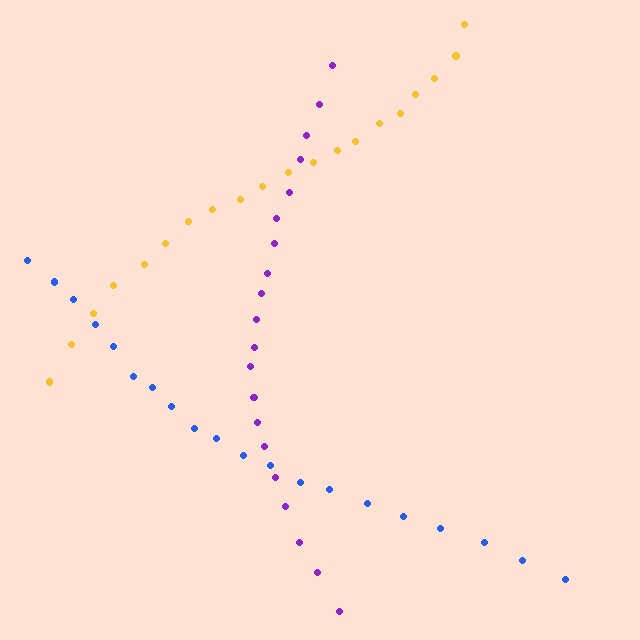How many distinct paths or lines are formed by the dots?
There are 3 distinct paths.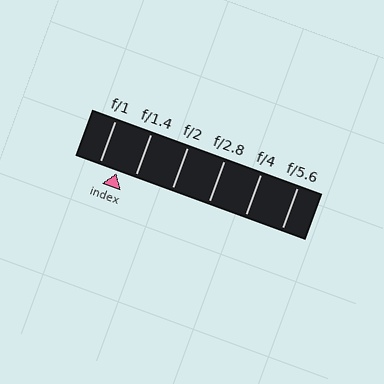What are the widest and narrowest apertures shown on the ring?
The widest aperture shown is f/1 and the narrowest is f/5.6.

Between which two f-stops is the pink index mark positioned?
The index mark is between f/1 and f/1.4.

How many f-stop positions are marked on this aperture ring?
There are 6 f-stop positions marked.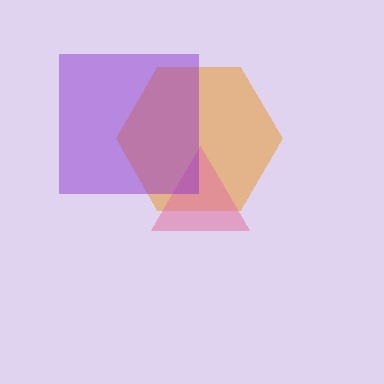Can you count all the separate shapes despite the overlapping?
Yes, there are 3 separate shapes.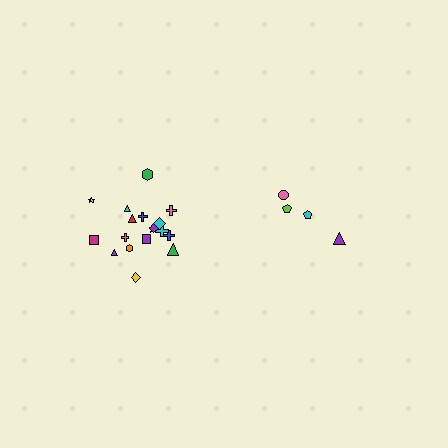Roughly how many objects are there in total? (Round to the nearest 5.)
Roughly 20 objects in total.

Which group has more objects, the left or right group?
The left group.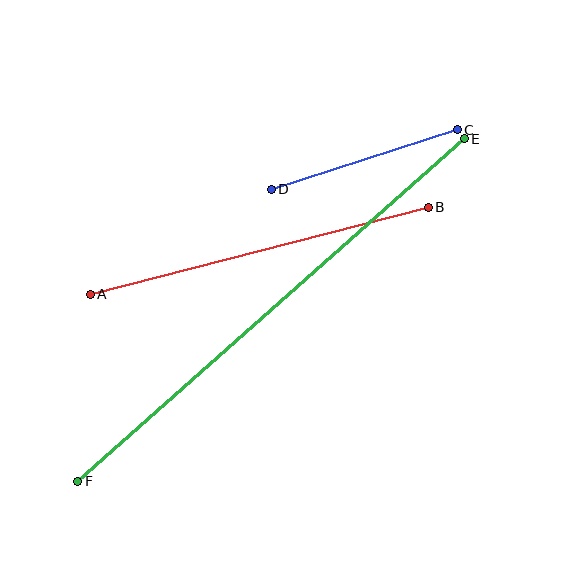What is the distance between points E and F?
The distance is approximately 517 pixels.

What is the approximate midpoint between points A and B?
The midpoint is at approximately (259, 251) pixels.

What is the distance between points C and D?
The distance is approximately 195 pixels.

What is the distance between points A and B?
The distance is approximately 349 pixels.